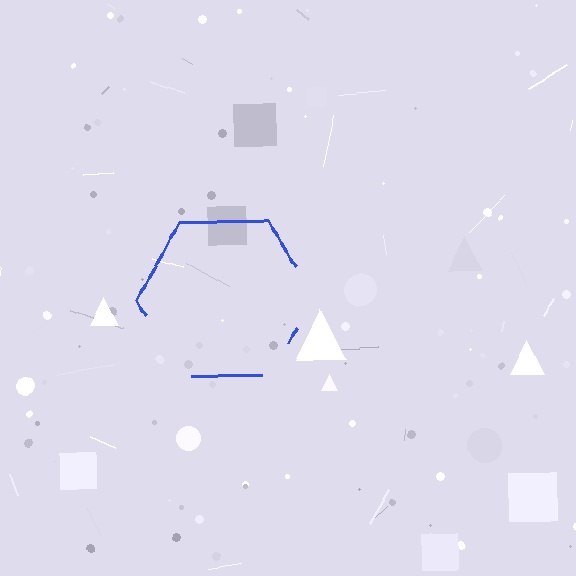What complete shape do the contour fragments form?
The contour fragments form a hexagon.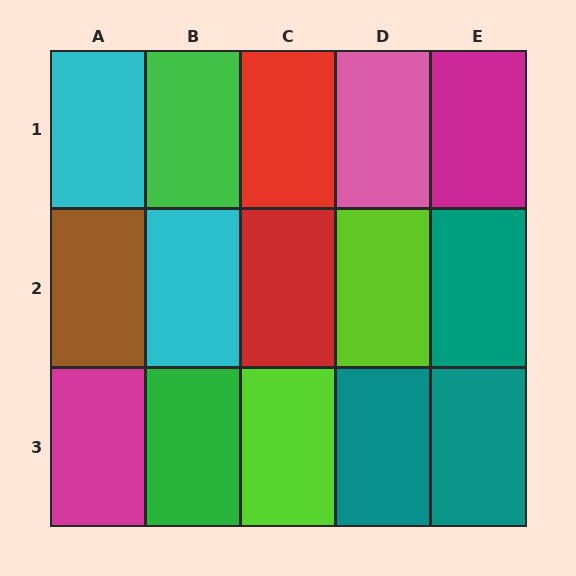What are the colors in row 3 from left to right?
Magenta, green, lime, teal, teal.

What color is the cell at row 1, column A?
Cyan.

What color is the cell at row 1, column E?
Magenta.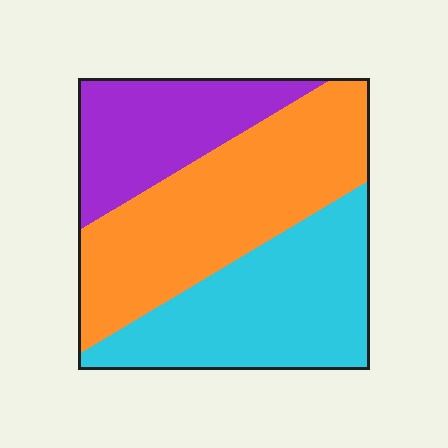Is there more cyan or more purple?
Cyan.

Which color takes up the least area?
Purple, at roughly 25%.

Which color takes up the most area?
Orange, at roughly 40%.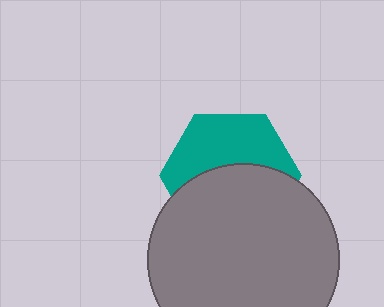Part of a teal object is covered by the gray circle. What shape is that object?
It is a hexagon.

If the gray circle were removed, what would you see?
You would see the complete teal hexagon.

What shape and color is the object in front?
The object in front is a gray circle.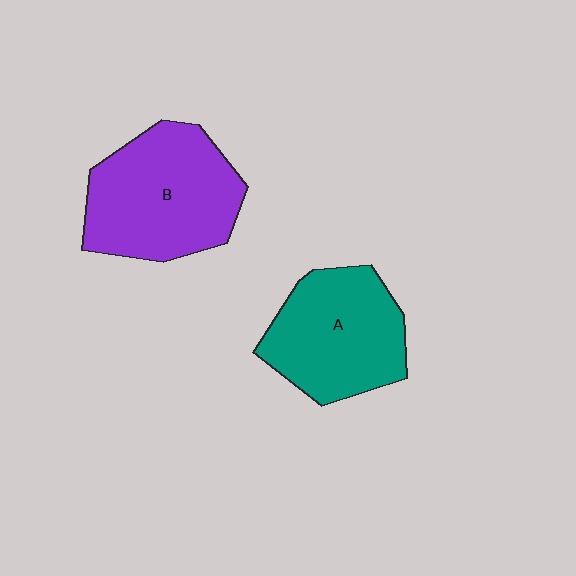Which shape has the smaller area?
Shape A (teal).